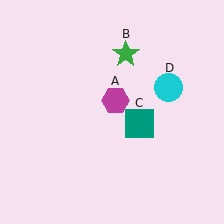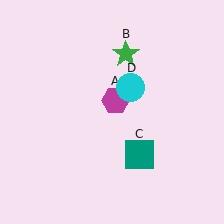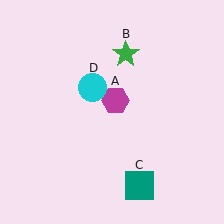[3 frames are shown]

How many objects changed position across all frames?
2 objects changed position: teal square (object C), cyan circle (object D).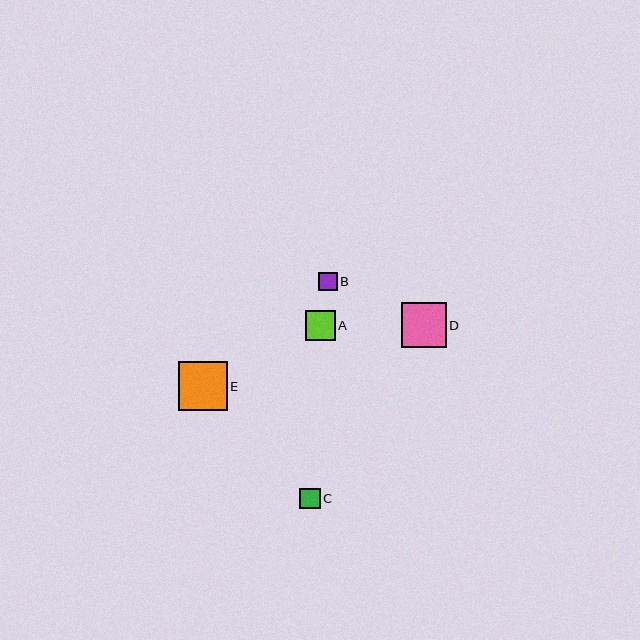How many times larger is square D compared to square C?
Square D is approximately 2.2 times the size of square C.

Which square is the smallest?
Square B is the smallest with a size of approximately 18 pixels.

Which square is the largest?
Square E is the largest with a size of approximately 49 pixels.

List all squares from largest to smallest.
From largest to smallest: E, D, A, C, B.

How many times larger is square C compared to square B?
Square C is approximately 1.1 times the size of square B.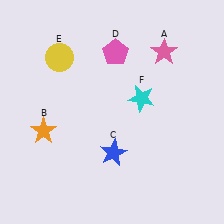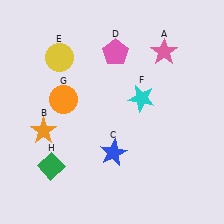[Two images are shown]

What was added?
An orange circle (G), a green diamond (H) were added in Image 2.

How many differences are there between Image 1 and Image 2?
There are 2 differences between the two images.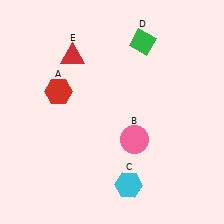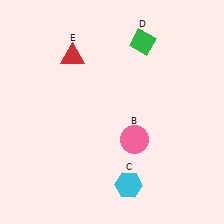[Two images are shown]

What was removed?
The red hexagon (A) was removed in Image 2.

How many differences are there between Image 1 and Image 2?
There is 1 difference between the two images.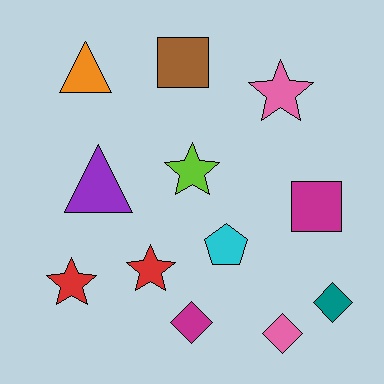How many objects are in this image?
There are 12 objects.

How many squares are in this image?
There are 2 squares.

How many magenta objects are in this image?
There are 2 magenta objects.